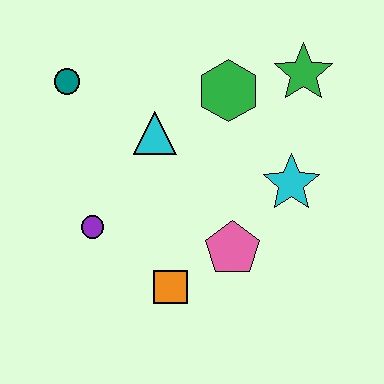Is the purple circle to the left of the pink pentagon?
Yes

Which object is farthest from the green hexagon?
The orange square is farthest from the green hexagon.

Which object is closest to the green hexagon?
The green star is closest to the green hexagon.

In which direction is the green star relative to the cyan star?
The green star is above the cyan star.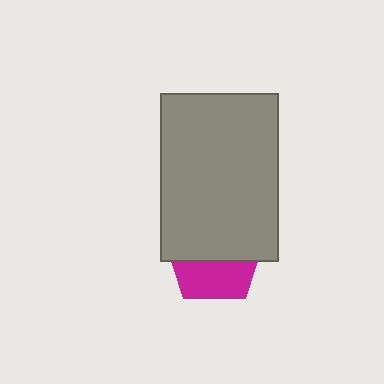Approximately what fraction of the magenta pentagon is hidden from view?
Roughly 58% of the magenta pentagon is hidden behind the gray rectangle.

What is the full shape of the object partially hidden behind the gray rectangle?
The partially hidden object is a magenta pentagon.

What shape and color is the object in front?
The object in front is a gray rectangle.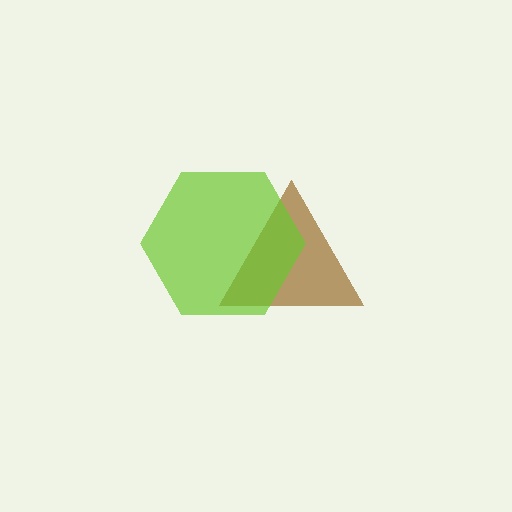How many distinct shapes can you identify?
There are 2 distinct shapes: a brown triangle, a lime hexagon.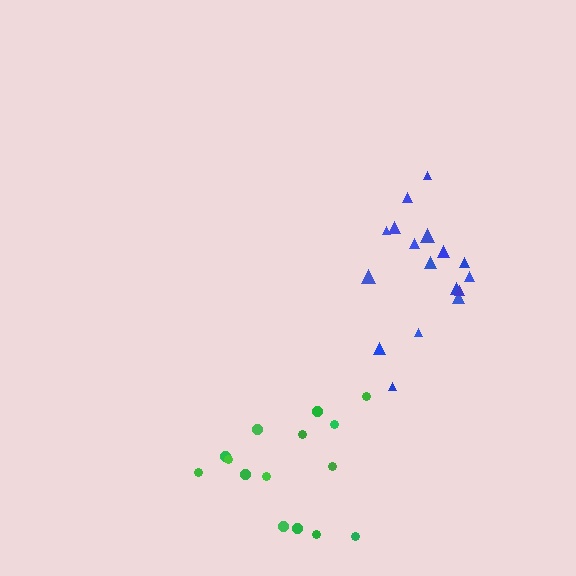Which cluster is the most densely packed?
Blue.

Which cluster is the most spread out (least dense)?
Green.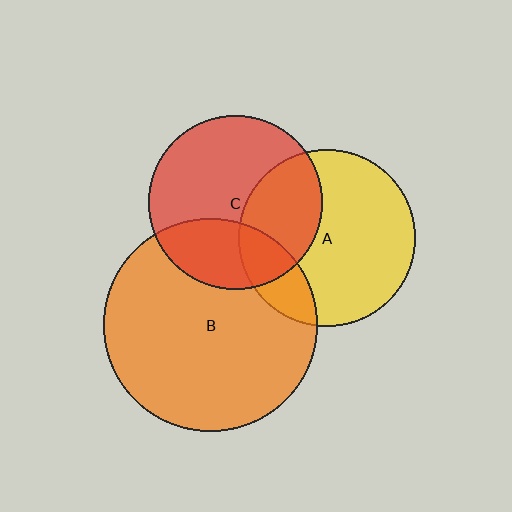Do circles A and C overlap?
Yes.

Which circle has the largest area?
Circle B (orange).